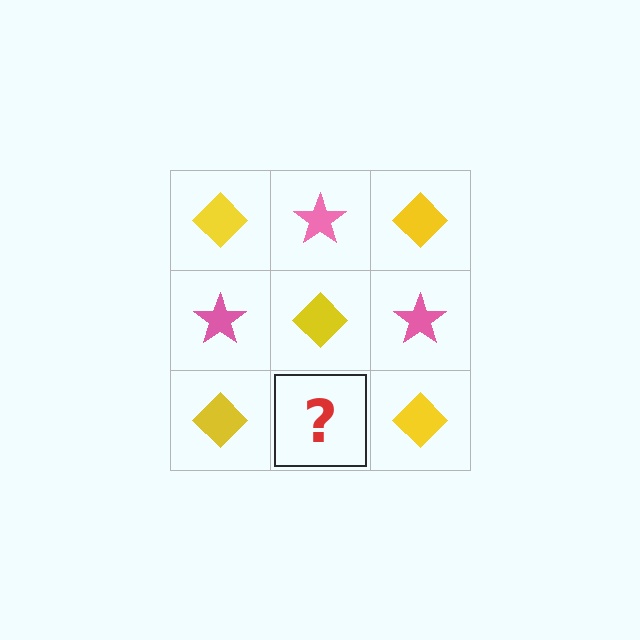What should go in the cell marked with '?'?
The missing cell should contain a pink star.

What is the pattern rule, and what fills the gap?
The rule is that it alternates yellow diamond and pink star in a checkerboard pattern. The gap should be filled with a pink star.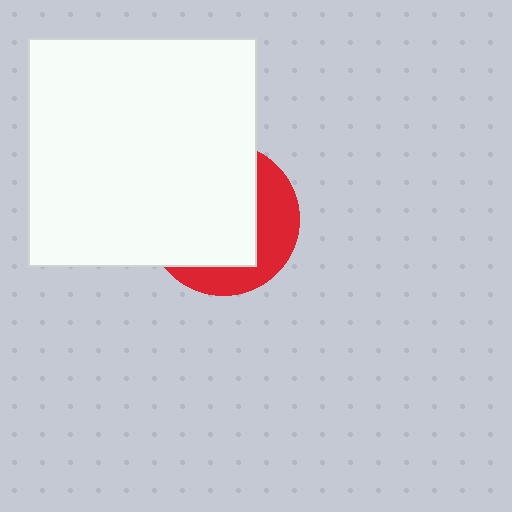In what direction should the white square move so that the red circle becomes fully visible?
The white square should move toward the upper-left. That is the shortest direction to clear the overlap and leave the red circle fully visible.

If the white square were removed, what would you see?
You would see the complete red circle.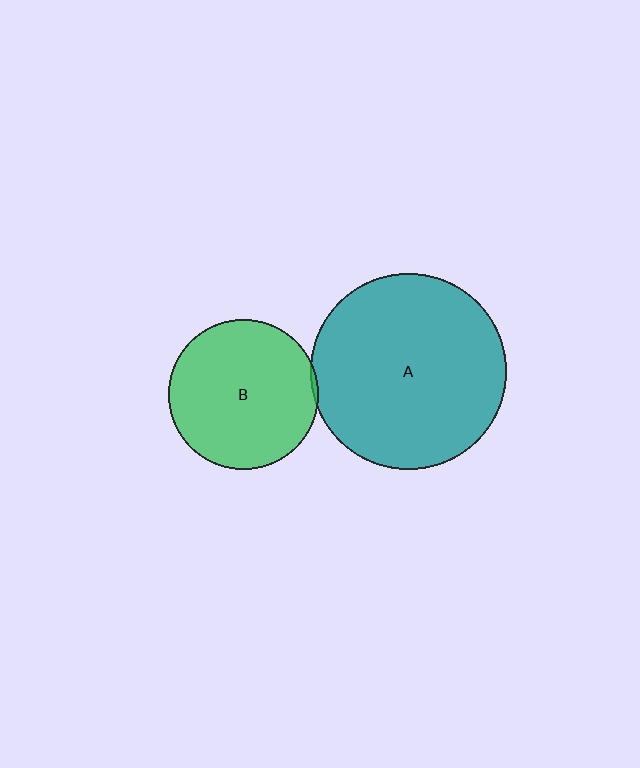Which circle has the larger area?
Circle A (teal).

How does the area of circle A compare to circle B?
Approximately 1.7 times.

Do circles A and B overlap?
Yes.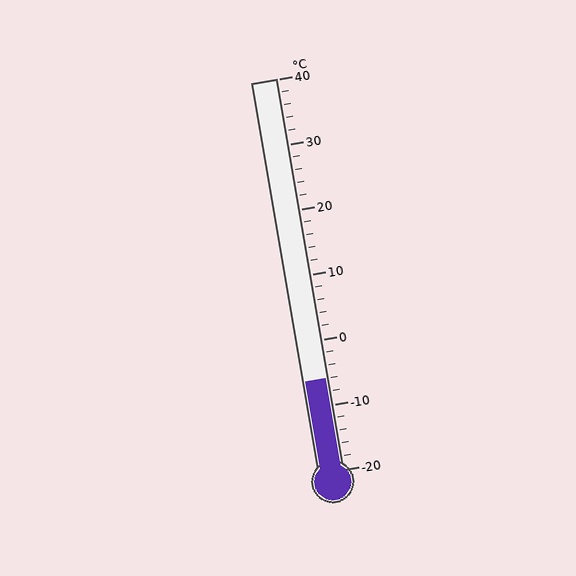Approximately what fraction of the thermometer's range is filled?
The thermometer is filled to approximately 25% of its range.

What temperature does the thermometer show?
The thermometer shows approximately -6°C.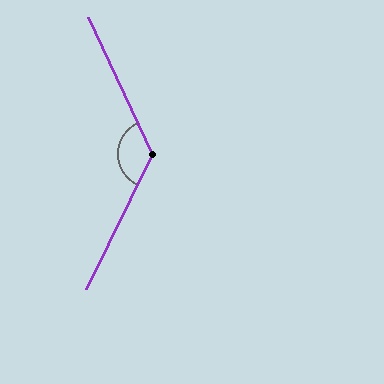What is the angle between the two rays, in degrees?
Approximately 129 degrees.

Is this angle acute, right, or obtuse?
It is obtuse.